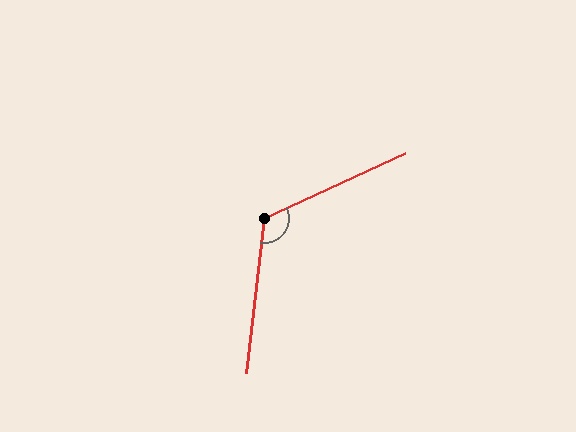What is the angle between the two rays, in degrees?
Approximately 121 degrees.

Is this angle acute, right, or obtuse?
It is obtuse.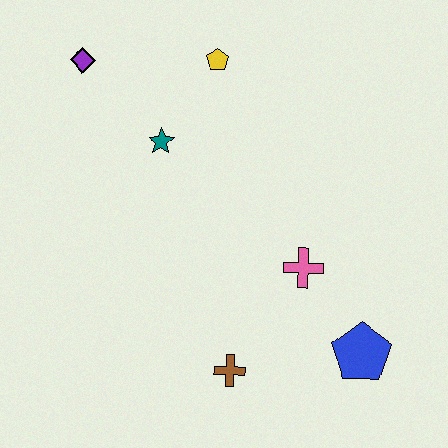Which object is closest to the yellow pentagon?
The teal star is closest to the yellow pentagon.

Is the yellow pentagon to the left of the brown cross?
Yes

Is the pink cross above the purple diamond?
No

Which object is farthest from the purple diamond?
The blue pentagon is farthest from the purple diamond.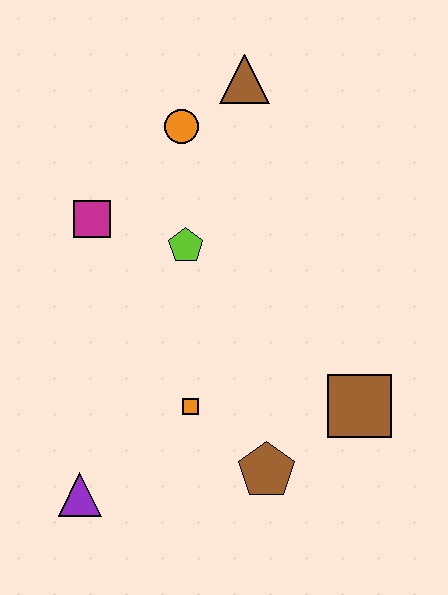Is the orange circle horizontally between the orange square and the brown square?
No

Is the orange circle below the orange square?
No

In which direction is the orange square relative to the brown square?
The orange square is to the left of the brown square.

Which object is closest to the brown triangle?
The orange circle is closest to the brown triangle.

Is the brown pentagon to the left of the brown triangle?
No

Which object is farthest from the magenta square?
The brown square is farthest from the magenta square.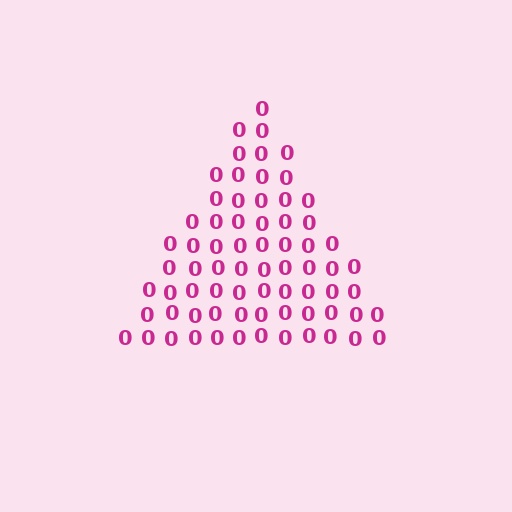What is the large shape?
The large shape is a triangle.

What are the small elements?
The small elements are digit 0's.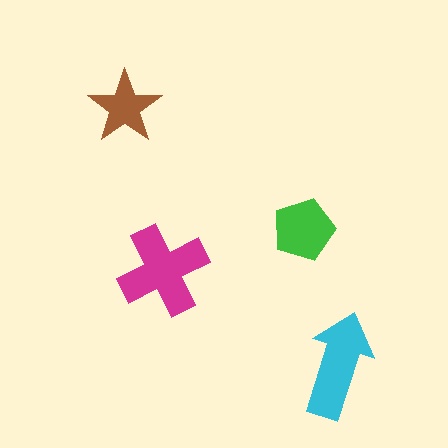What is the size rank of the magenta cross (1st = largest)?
1st.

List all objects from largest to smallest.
The magenta cross, the cyan arrow, the green pentagon, the brown star.